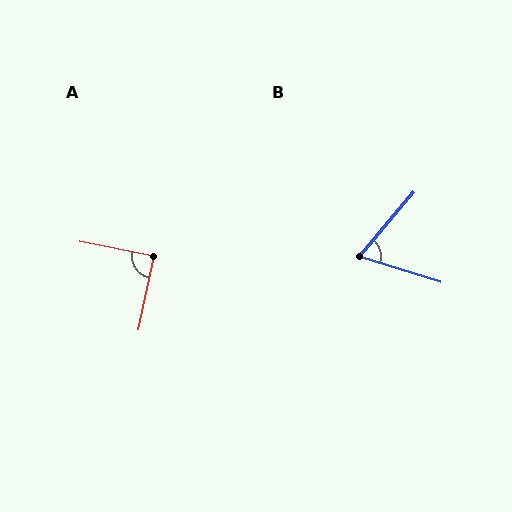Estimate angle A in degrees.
Approximately 89 degrees.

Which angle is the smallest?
B, at approximately 67 degrees.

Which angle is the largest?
A, at approximately 89 degrees.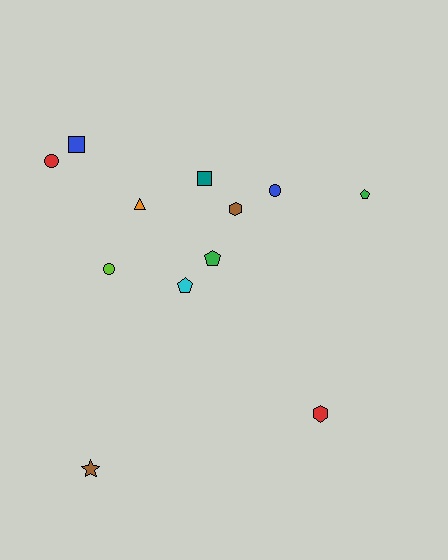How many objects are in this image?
There are 12 objects.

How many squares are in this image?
There are 2 squares.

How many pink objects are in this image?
There are no pink objects.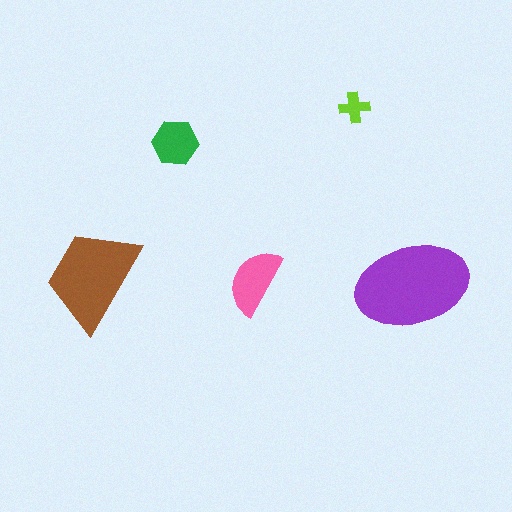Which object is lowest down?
The purple ellipse is bottommost.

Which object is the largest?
The purple ellipse.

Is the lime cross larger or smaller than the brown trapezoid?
Smaller.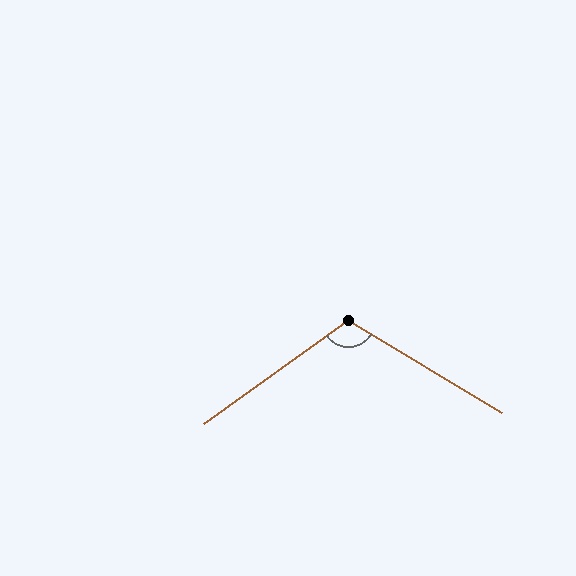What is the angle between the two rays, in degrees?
Approximately 113 degrees.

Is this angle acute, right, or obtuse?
It is obtuse.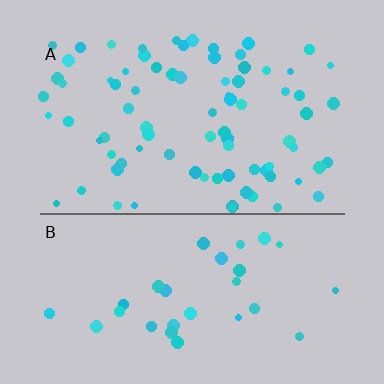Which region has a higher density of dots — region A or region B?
A (the top).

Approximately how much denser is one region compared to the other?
Approximately 2.7× — region A over region B.